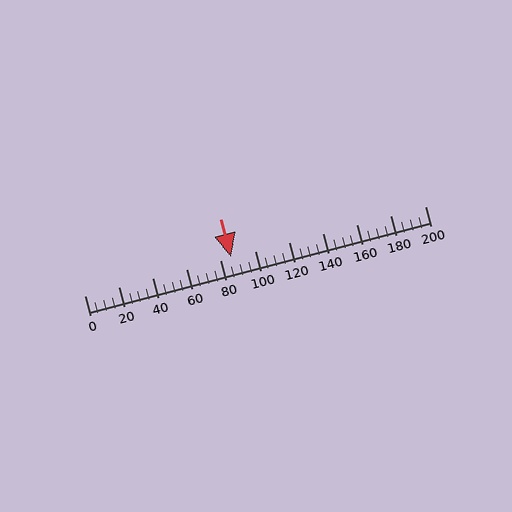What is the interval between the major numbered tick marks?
The major tick marks are spaced 20 units apart.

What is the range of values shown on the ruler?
The ruler shows values from 0 to 200.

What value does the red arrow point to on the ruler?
The red arrow points to approximately 86.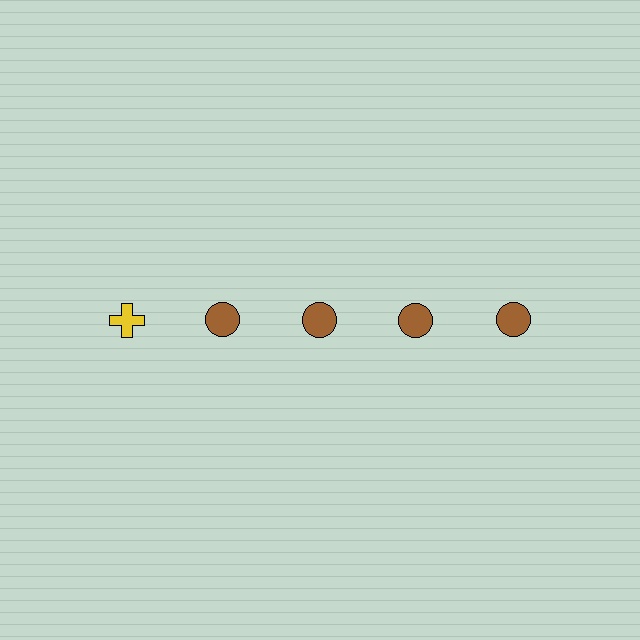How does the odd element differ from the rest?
It differs in both color (yellow instead of brown) and shape (cross instead of circle).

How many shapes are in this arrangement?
There are 5 shapes arranged in a grid pattern.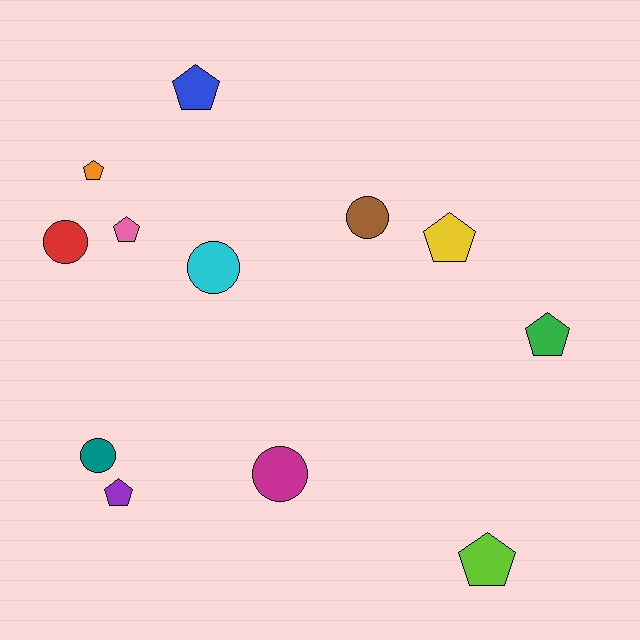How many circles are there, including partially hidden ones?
There are 5 circles.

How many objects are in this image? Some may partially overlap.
There are 12 objects.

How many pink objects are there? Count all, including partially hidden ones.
There is 1 pink object.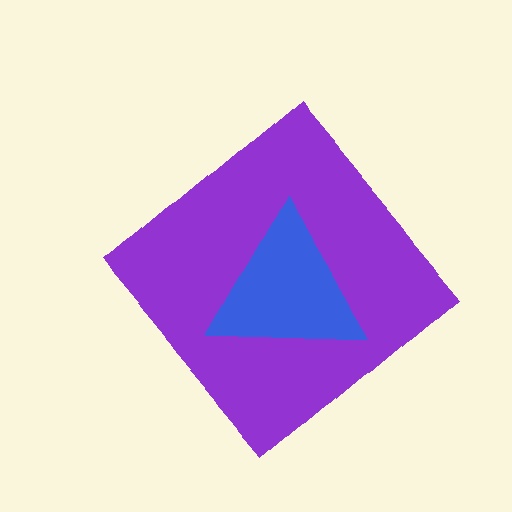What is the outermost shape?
The purple diamond.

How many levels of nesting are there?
2.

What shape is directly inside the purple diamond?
The blue triangle.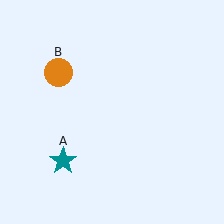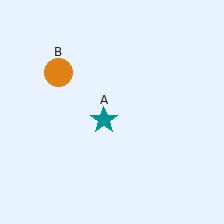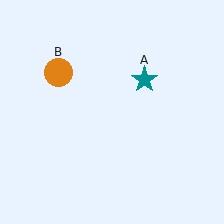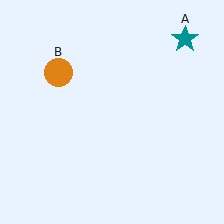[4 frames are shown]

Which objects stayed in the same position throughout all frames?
Orange circle (object B) remained stationary.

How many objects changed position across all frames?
1 object changed position: teal star (object A).